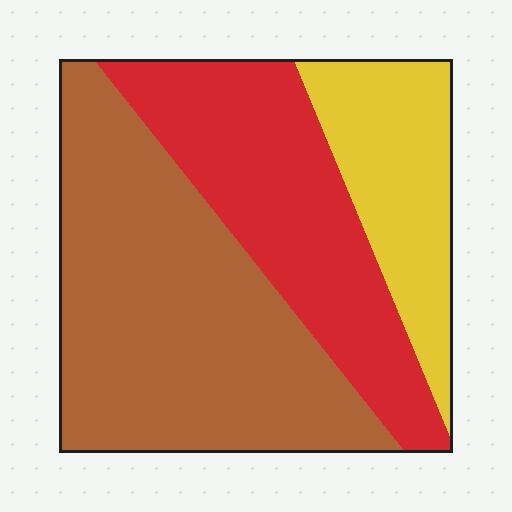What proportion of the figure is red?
Red takes up about one third (1/3) of the figure.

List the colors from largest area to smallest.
From largest to smallest: brown, red, yellow.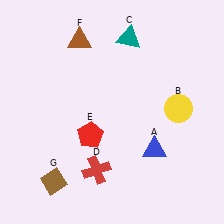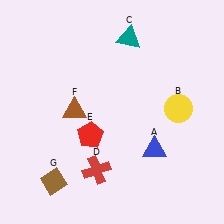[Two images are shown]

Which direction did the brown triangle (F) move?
The brown triangle (F) moved down.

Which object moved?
The brown triangle (F) moved down.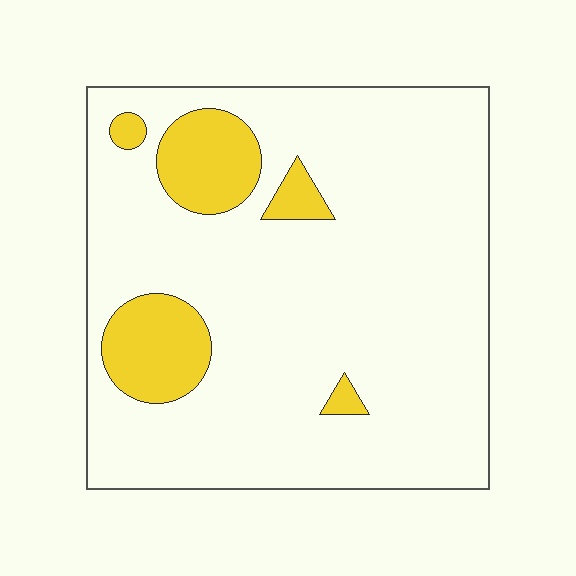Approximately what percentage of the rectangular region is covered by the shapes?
Approximately 15%.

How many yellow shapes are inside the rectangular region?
5.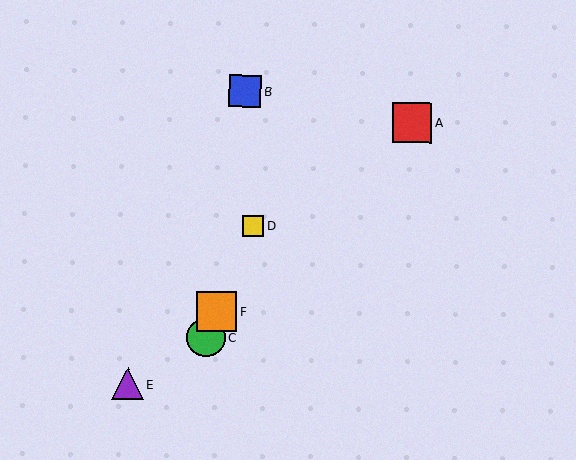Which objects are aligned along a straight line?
Objects C, D, F are aligned along a straight line.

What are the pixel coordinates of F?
Object F is at (217, 311).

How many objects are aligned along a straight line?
3 objects (C, D, F) are aligned along a straight line.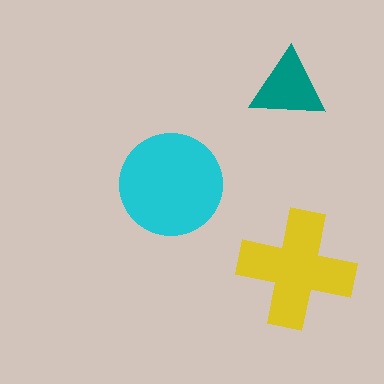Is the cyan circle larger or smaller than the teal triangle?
Larger.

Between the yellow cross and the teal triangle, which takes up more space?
The yellow cross.